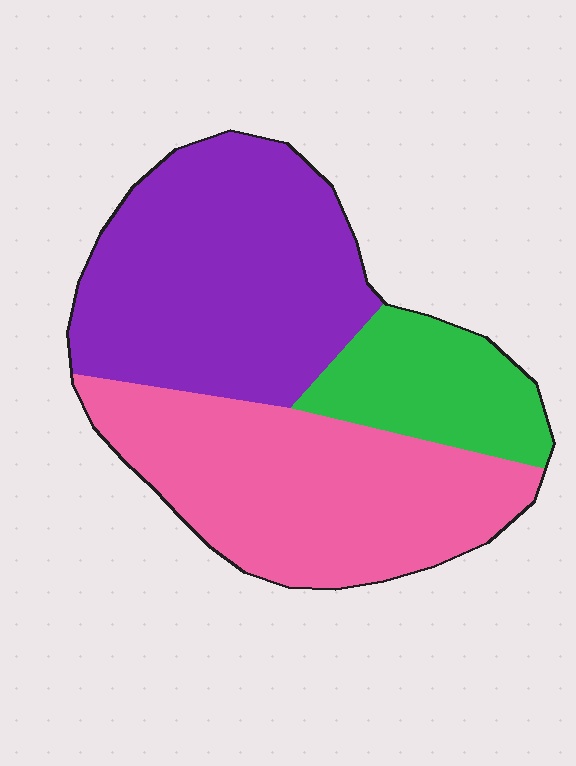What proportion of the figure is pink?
Pink covers 40% of the figure.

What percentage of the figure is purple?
Purple covers around 45% of the figure.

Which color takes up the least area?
Green, at roughly 15%.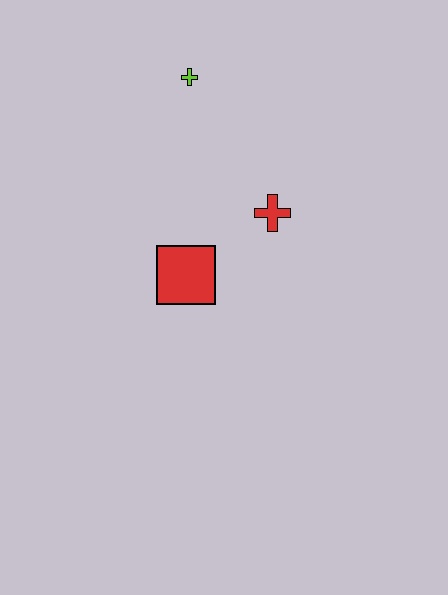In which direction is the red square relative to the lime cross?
The red square is below the lime cross.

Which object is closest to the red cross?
The red square is closest to the red cross.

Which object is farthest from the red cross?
The lime cross is farthest from the red cross.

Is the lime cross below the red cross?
No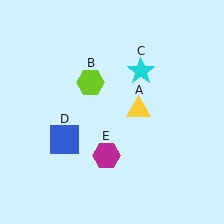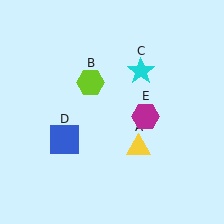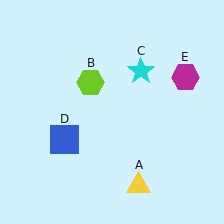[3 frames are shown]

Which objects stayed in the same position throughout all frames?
Lime hexagon (object B) and cyan star (object C) and blue square (object D) remained stationary.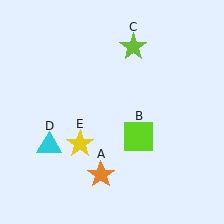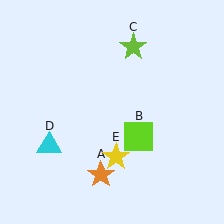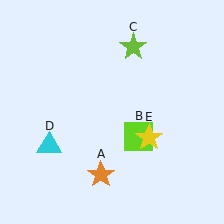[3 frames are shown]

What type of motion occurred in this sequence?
The yellow star (object E) rotated counterclockwise around the center of the scene.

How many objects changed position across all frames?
1 object changed position: yellow star (object E).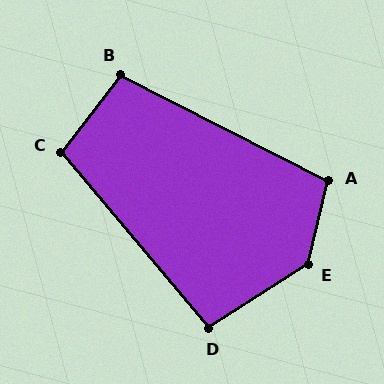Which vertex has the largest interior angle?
E, at approximately 136 degrees.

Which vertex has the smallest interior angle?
D, at approximately 98 degrees.